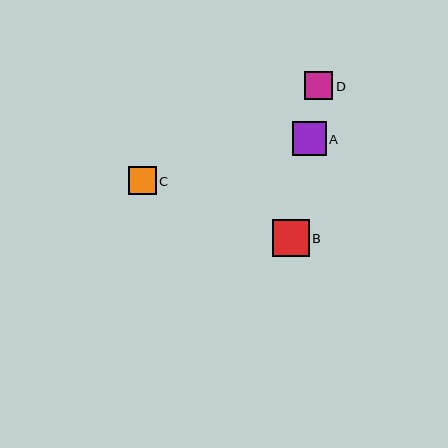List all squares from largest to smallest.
From largest to smallest: B, A, D, C.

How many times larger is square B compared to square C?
Square B is approximately 1.3 times the size of square C.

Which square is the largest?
Square B is the largest with a size of approximately 37 pixels.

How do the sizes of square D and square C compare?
Square D and square C are approximately the same size.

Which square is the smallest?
Square C is the smallest with a size of approximately 28 pixels.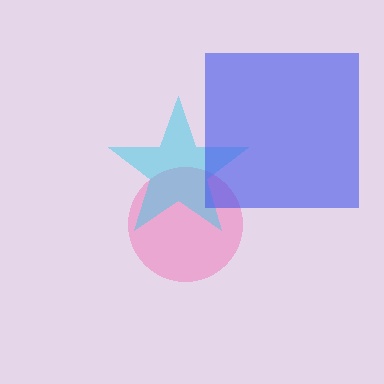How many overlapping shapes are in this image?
There are 3 overlapping shapes in the image.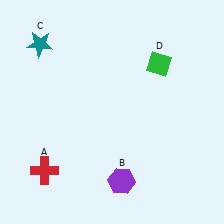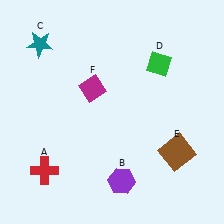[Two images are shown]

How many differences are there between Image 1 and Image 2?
There are 2 differences between the two images.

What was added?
A brown square (E), a magenta diamond (F) were added in Image 2.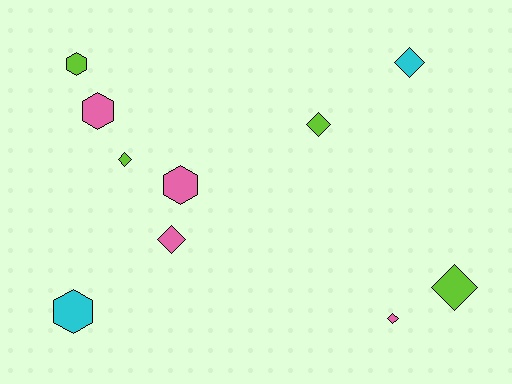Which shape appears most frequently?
Diamond, with 6 objects.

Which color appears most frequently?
Lime, with 4 objects.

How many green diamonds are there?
There are no green diamonds.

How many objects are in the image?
There are 10 objects.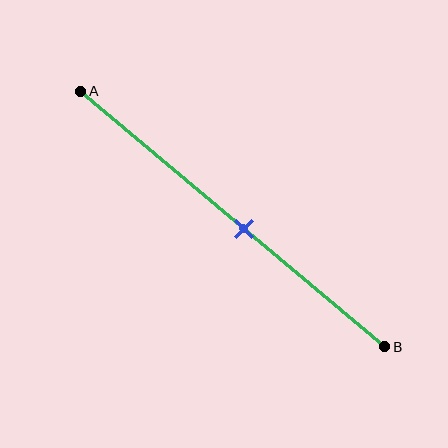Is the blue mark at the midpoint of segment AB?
No, the mark is at about 55% from A, not at the 50% midpoint.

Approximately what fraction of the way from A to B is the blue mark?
The blue mark is approximately 55% of the way from A to B.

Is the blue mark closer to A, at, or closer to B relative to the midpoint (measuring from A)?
The blue mark is closer to point B than the midpoint of segment AB.